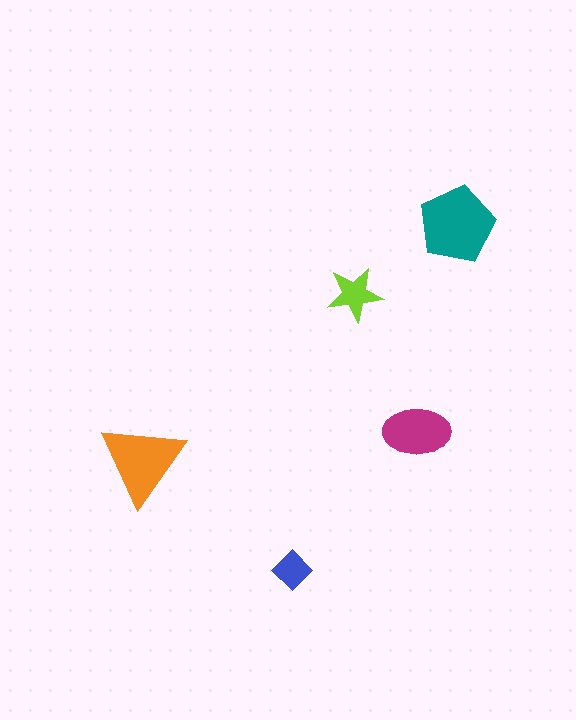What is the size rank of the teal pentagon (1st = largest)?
1st.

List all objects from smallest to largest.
The blue diamond, the lime star, the magenta ellipse, the orange triangle, the teal pentagon.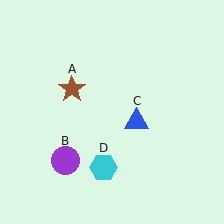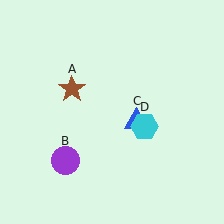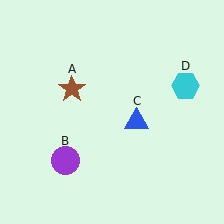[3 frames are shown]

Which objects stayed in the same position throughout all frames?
Brown star (object A) and purple circle (object B) and blue triangle (object C) remained stationary.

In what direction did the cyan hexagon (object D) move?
The cyan hexagon (object D) moved up and to the right.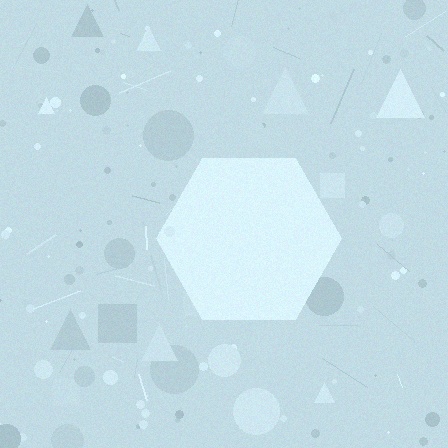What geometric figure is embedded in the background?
A hexagon is embedded in the background.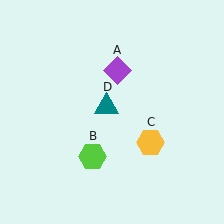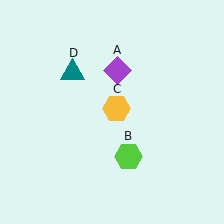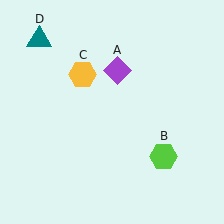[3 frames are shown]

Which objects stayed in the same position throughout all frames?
Purple diamond (object A) remained stationary.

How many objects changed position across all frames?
3 objects changed position: lime hexagon (object B), yellow hexagon (object C), teal triangle (object D).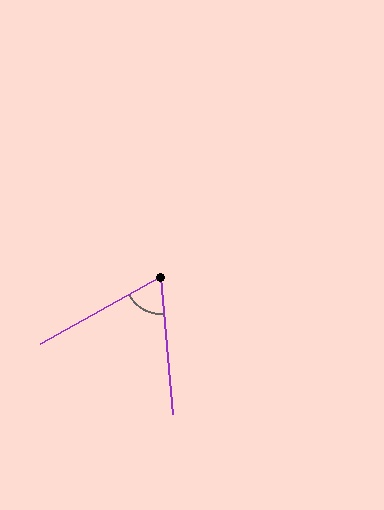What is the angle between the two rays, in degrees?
Approximately 66 degrees.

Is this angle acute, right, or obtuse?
It is acute.